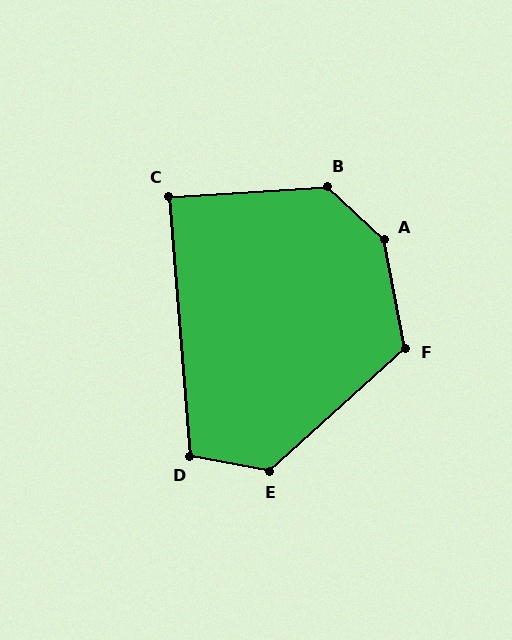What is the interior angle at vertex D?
Approximately 105 degrees (obtuse).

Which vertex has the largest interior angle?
A, at approximately 144 degrees.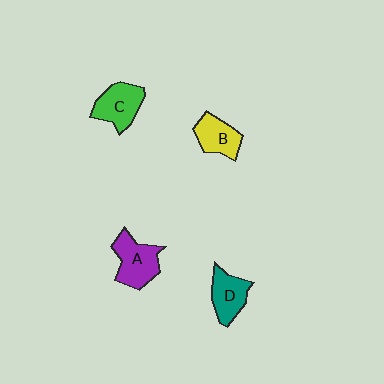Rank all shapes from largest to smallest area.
From largest to smallest: A (purple), C (green), D (teal), B (yellow).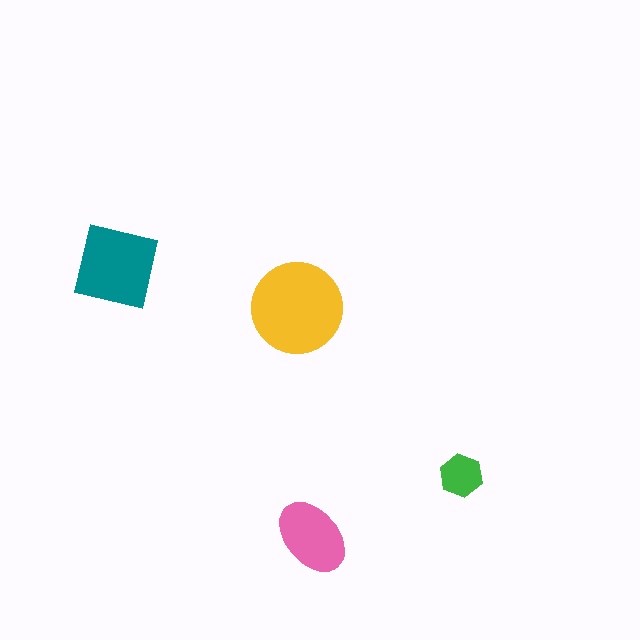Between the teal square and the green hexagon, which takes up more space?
The teal square.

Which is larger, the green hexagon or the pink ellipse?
The pink ellipse.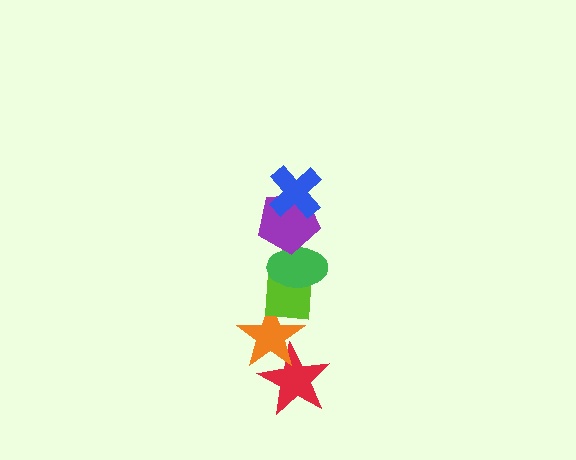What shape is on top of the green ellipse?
The purple pentagon is on top of the green ellipse.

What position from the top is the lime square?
The lime square is 4th from the top.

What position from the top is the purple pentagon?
The purple pentagon is 2nd from the top.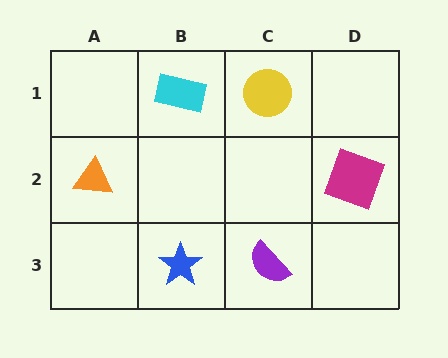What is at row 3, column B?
A blue star.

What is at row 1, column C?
A yellow circle.